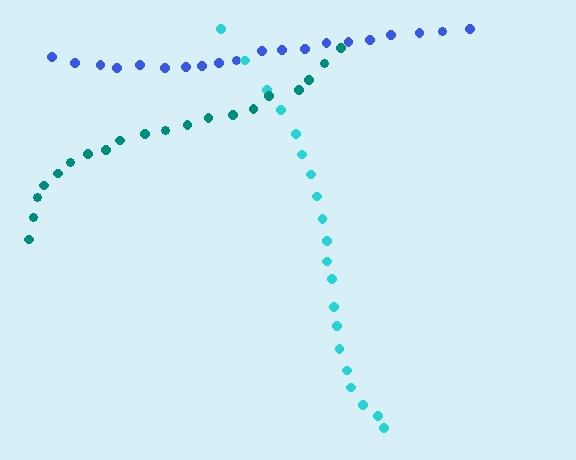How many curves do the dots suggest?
There are 3 distinct paths.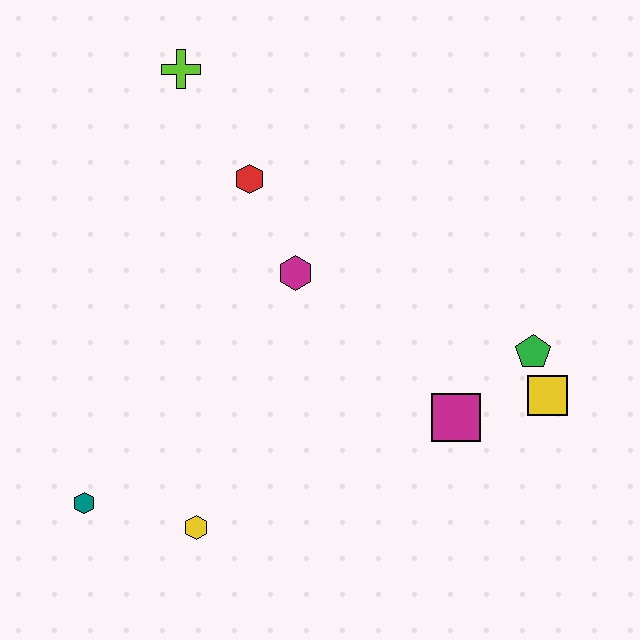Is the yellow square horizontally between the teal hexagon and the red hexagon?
No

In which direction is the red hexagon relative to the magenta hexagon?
The red hexagon is above the magenta hexagon.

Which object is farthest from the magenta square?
The lime cross is farthest from the magenta square.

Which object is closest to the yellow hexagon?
The teal hexagon is closest to the yellow hexagon.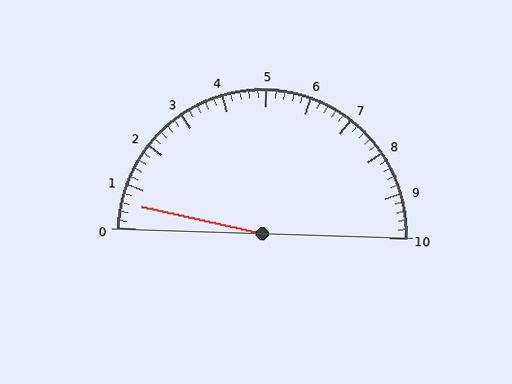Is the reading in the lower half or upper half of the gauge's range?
The reading is in the lower half of the range (0 to 10).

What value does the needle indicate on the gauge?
The needle indicates approximately 0.6.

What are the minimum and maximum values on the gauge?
The gauge ranges from 0 to 10.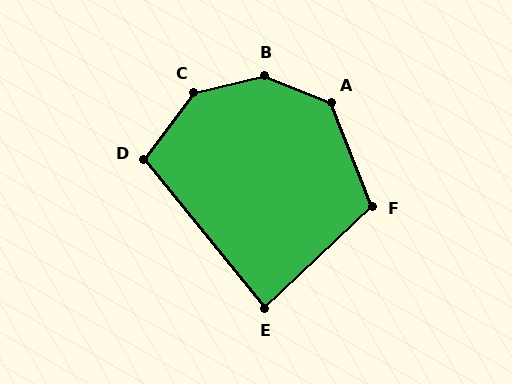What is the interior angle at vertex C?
Approximately 141 degrees (obtuse).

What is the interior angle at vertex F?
Approximately 112 degrees (obtuse).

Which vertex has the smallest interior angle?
E, at approximately 86 degrees.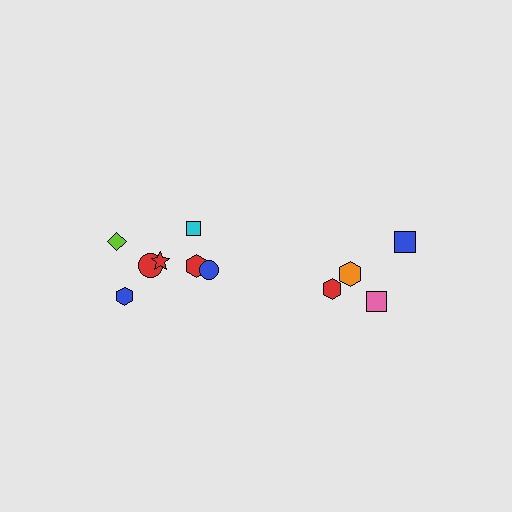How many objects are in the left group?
There are 7 objects.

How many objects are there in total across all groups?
There are 11 objects.